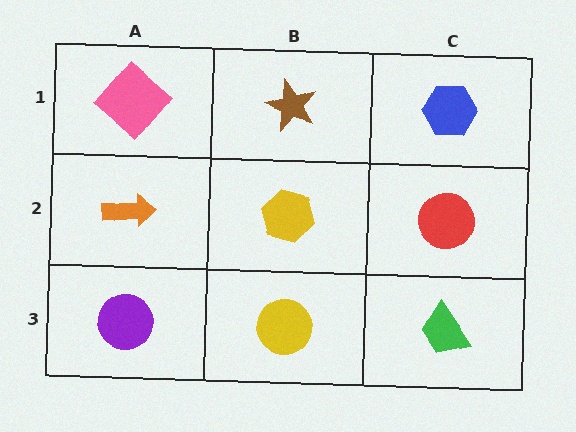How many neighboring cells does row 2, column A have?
3.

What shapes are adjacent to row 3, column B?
A yellow hexagon (row 2, column B), a purple circle (row 3, column A), a green trapezoid (row 3, column C).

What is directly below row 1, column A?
An orange arrow.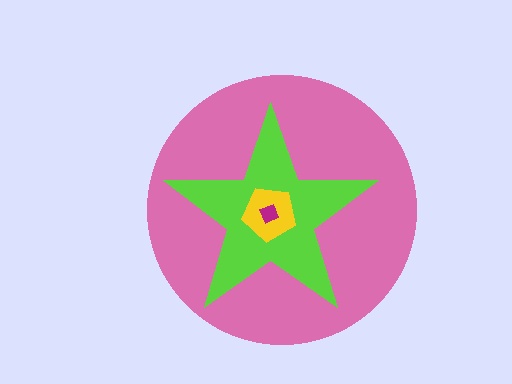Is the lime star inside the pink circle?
Yes.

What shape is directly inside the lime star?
The yellow pentagon.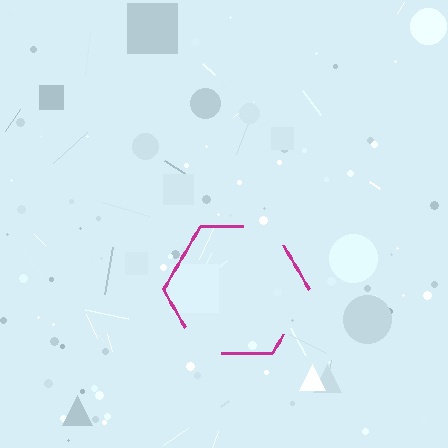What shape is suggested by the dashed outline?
The dashed outline suggests a hexagon.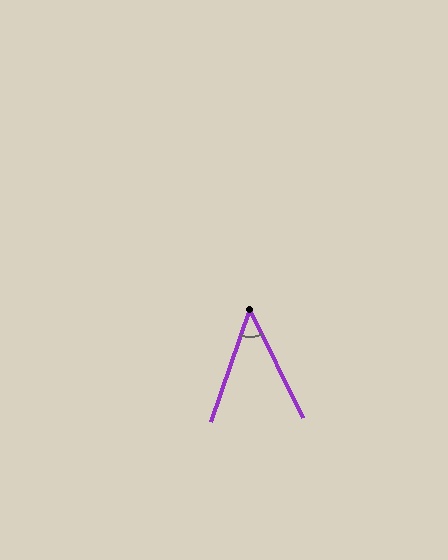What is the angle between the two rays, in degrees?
Approximately 45 degrees.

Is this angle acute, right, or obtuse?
It is acute.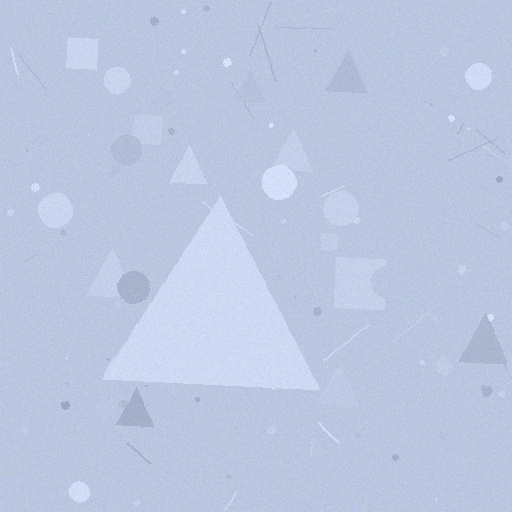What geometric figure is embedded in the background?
A triangle is embedded in the background.